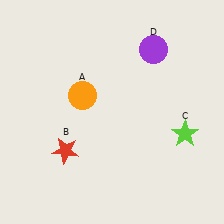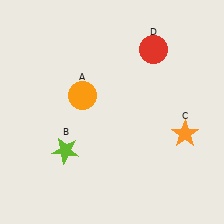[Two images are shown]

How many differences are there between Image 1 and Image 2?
There are 3 differences between the two images.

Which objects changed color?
B changed from red to lime. C changed from lime to orange. D changed from purple to red.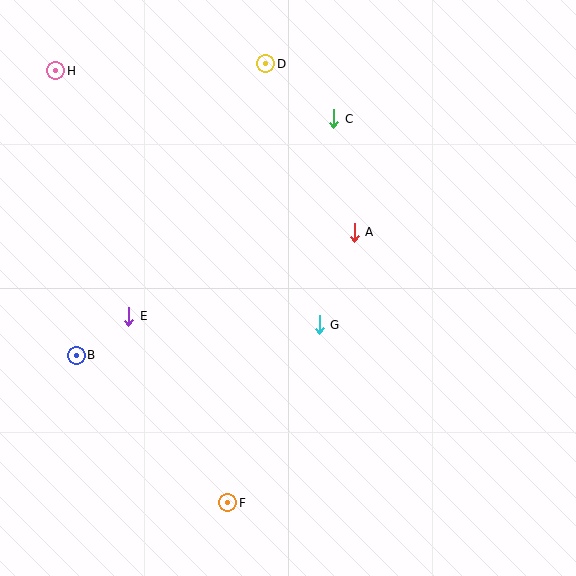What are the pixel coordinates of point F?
Point F is at (228, 503).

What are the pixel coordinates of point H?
Point H is at (56, 71).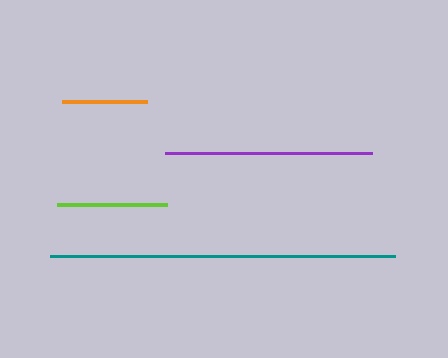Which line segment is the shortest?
The orange line is the shortest at approximately 86 pixels.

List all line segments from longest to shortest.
From longest to shortest: teal, purple, lime, orange.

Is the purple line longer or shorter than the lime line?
The purple line is longer than the lime line.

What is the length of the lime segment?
The lime segment is approximately 110 pixels long.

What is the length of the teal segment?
The teal segment is approximately 345 pixels long.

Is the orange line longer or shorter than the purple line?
The purple line is longer than the orange line.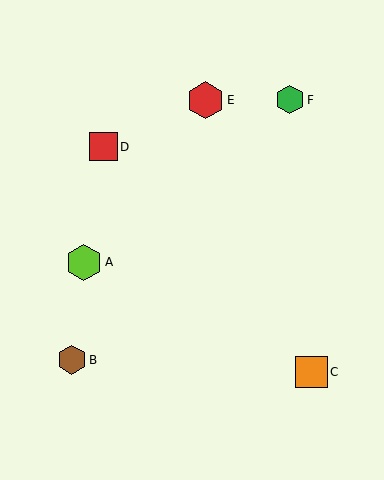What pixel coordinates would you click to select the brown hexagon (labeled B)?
Click at (72, 360) to select the brown hexagon B.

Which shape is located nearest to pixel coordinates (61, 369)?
The brown hexagon (labeled B) at (72, 360) is nearest to that location.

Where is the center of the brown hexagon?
The center of the brown hexagon is at (72, 360).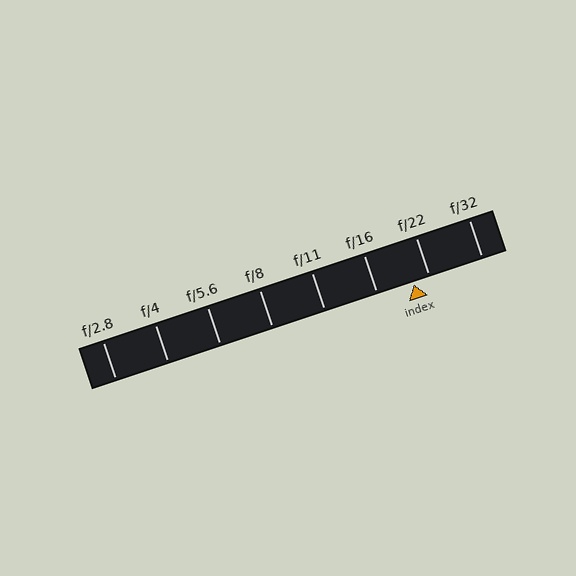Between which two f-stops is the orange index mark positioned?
The index mark is between f/16 and f/22.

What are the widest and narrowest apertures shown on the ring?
The widest aperture shown is f/2.8 and the narrowest is f/32.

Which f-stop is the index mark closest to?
The index mark is closest to f/22.